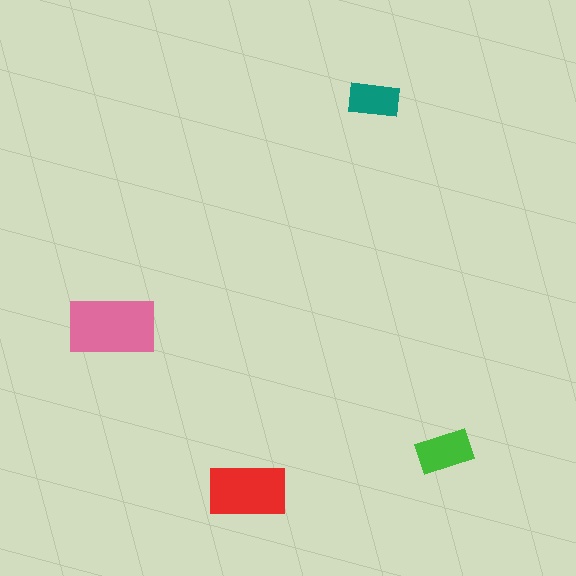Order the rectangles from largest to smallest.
the pink one, the red one, the green one, the teal one.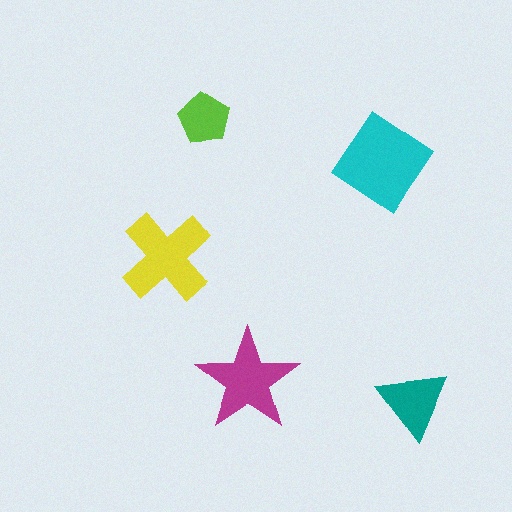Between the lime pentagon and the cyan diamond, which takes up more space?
The cyan diamond.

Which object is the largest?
The cyan diamond.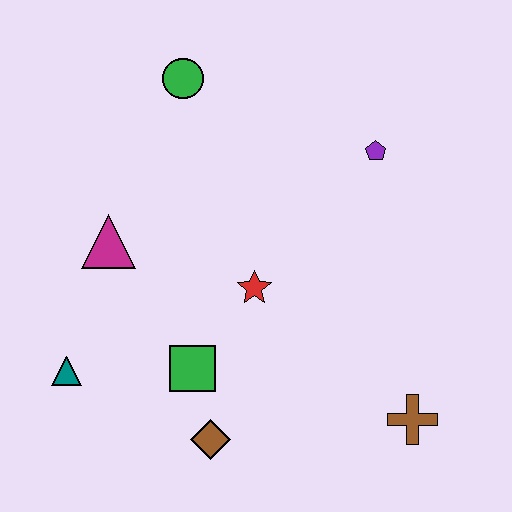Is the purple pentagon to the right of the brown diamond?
Yes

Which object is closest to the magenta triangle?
The teal triangle is closest to the magenta triangle.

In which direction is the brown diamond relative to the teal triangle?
The brown diamond is to the right of the teal triangle.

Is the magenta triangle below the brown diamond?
No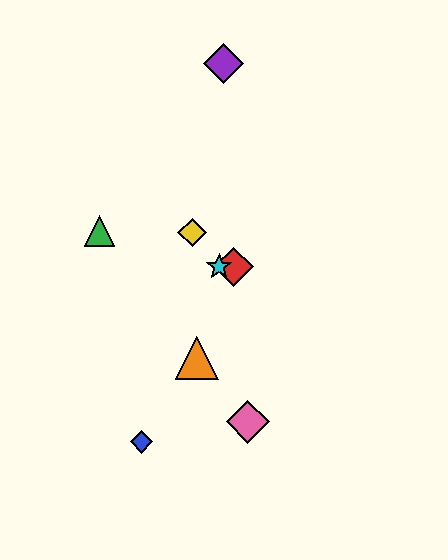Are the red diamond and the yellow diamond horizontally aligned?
No, the red diamond is at y≈267 and the yellow diamond is at y≈233.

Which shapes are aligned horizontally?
The red diamond, the cyan star are aligned horizontally.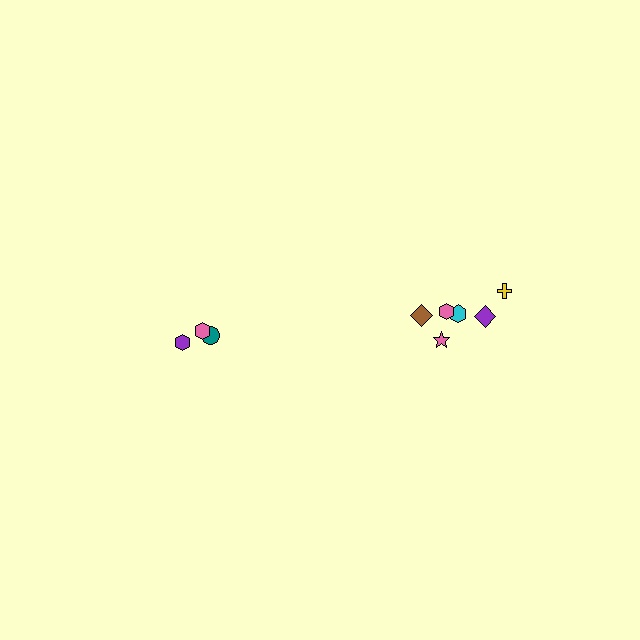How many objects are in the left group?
There are 3 objects.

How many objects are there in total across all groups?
There are 9 objects.